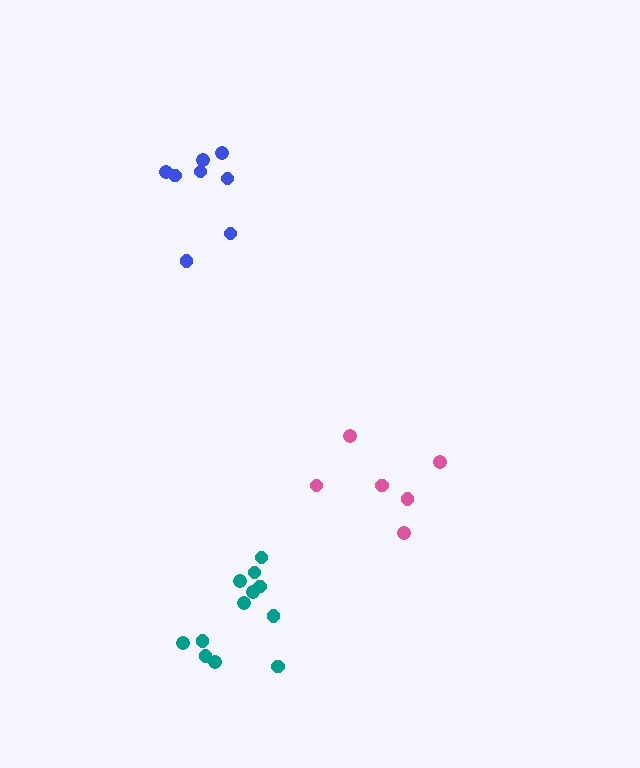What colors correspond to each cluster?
The clusters are colored: blue, pink, teal.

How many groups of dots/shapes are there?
There are 3 groups.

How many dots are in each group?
Group 1: 8 dots, Group 2: 6 dots, Group 3: 12 dots (26 total).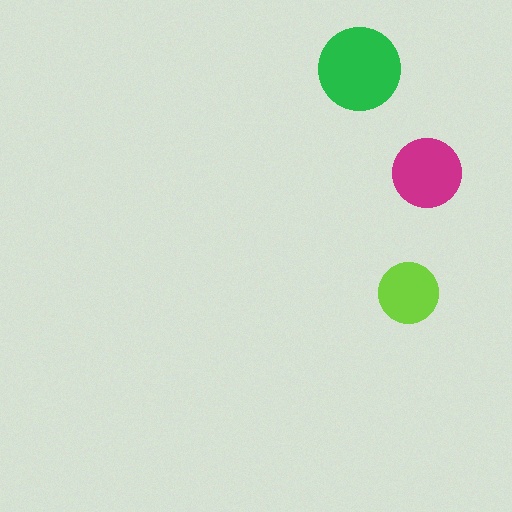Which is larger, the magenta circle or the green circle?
The green one.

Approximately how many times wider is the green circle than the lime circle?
About 1.5 times wider.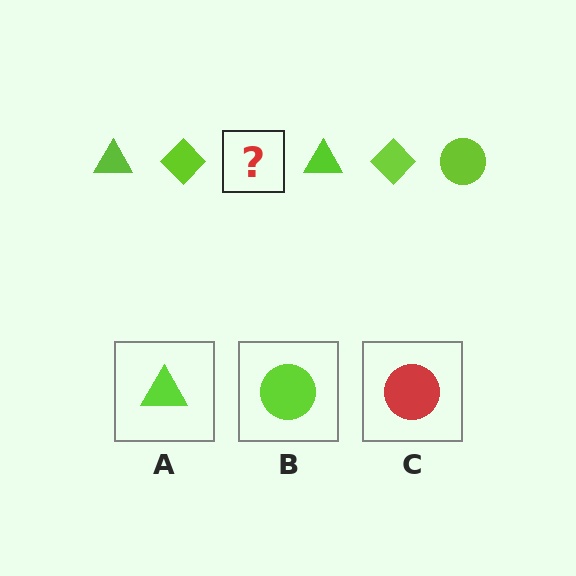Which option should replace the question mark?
Option B.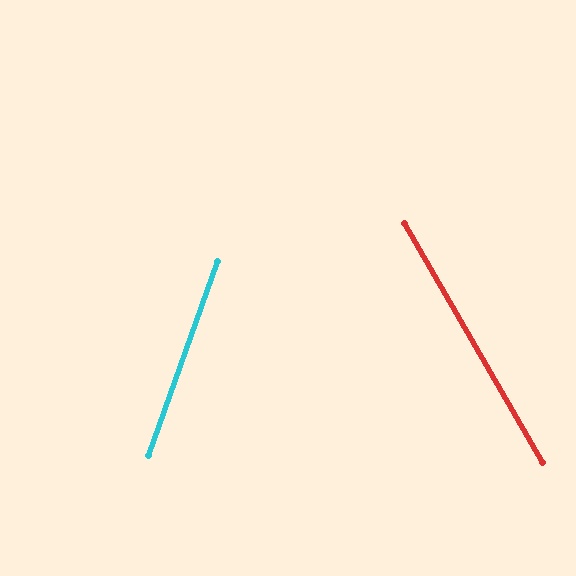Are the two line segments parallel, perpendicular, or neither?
Neither parallel nor perpendicular — they differ by about 50°.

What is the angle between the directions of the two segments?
Approximately 50 degrees.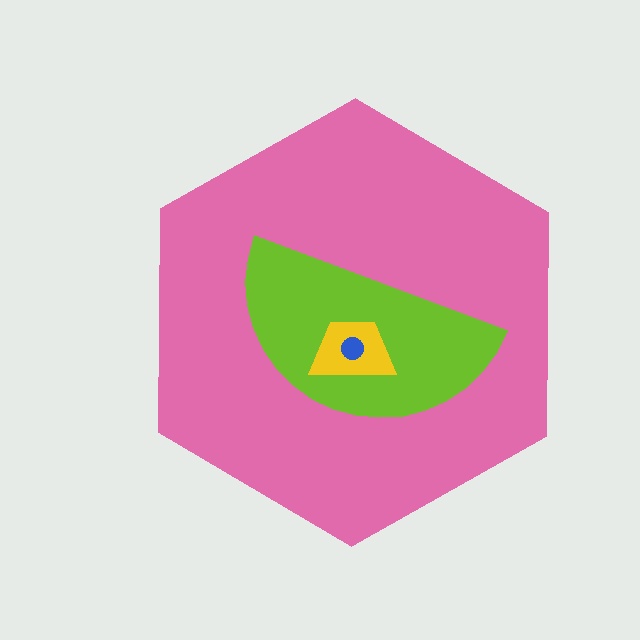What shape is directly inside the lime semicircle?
The yellow trapezoid.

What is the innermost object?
The blue circle.